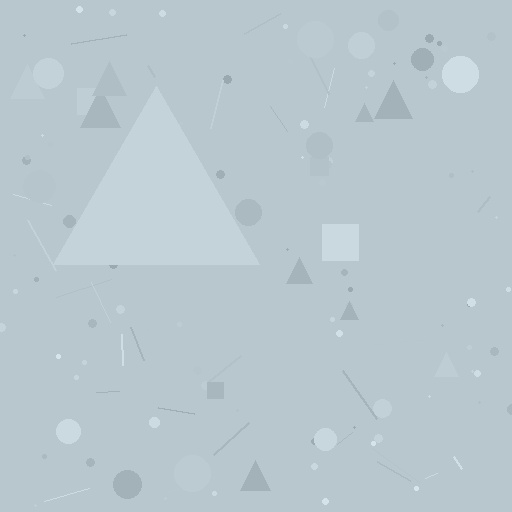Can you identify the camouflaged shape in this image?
The camouflaged shape is a triangle.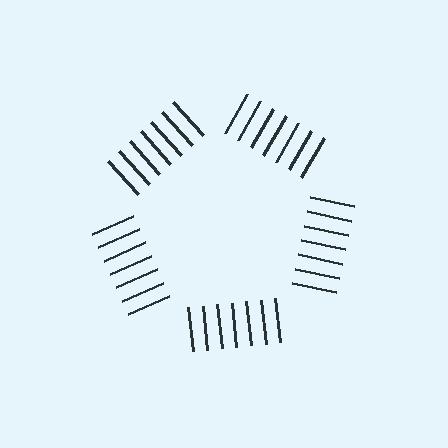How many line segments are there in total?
35 — 7 along each of the 5 edges.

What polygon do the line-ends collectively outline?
An illusory pentagon — the line segments terminate on its edges but no continuous stroke is drawn.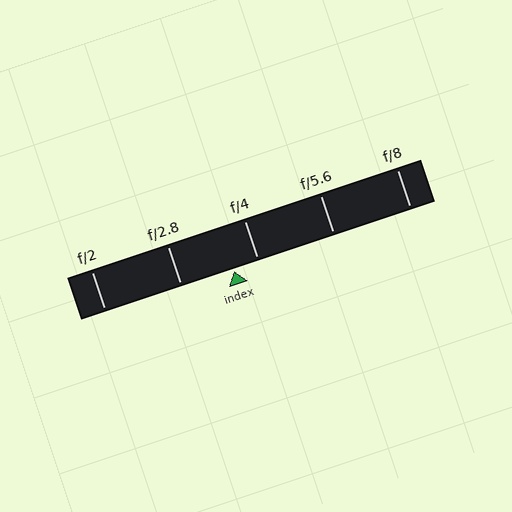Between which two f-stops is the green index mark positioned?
The index mark is between f/2.8 and f/4.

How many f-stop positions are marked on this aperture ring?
There are 5 f-stop positions marked.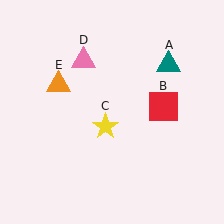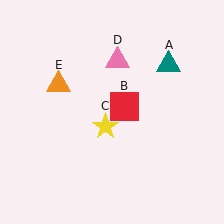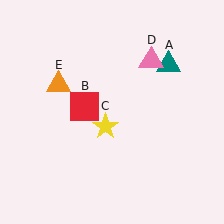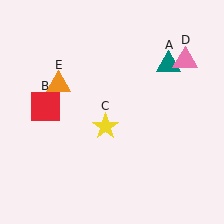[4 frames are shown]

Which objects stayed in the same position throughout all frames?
Teal triangle (object A) and yellow star (object C) and orange triangle (object E) remained stationary.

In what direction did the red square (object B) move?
The red square (object B) moved left.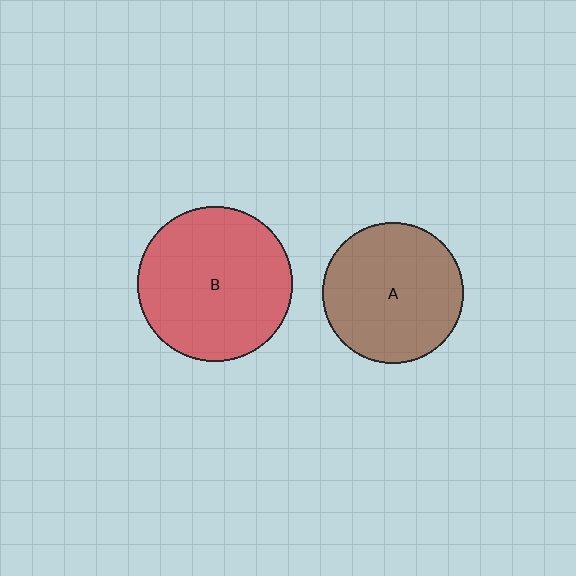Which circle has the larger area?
Circle B (red).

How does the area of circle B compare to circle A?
Approximately 1.2 times.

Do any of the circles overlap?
No, none of the circles overlap.